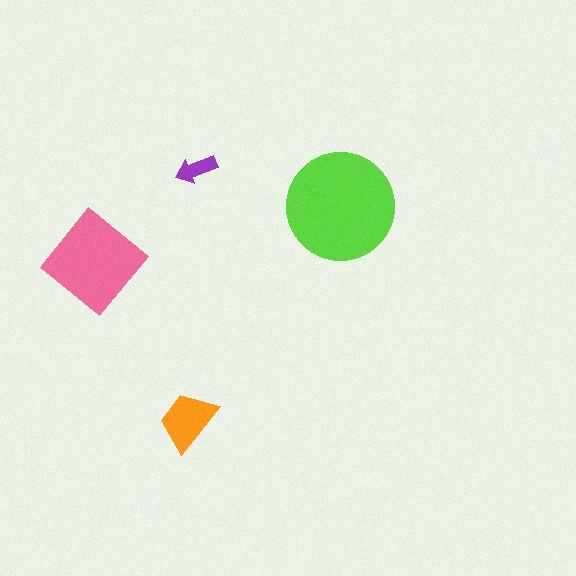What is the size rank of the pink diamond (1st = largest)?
2nd.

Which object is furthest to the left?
The pink diamond is leftmost.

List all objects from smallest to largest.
The purple arrow, the orange trapezoid, the pink diamond, the lime circle.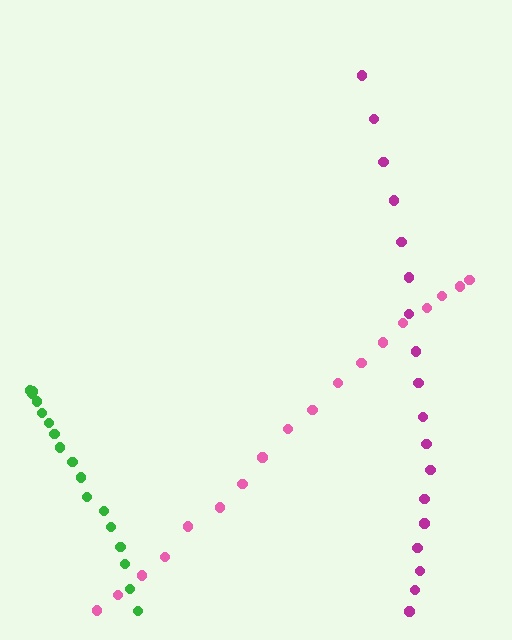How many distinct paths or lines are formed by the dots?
There are 3 distinct paths.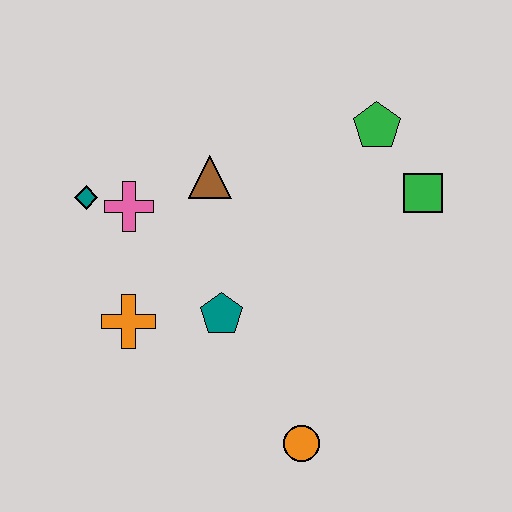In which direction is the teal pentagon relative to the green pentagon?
The teal pentagon is below the green pentagon.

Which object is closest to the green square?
The green pentagon is closest to the green square.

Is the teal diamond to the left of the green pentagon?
Yes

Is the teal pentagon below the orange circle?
No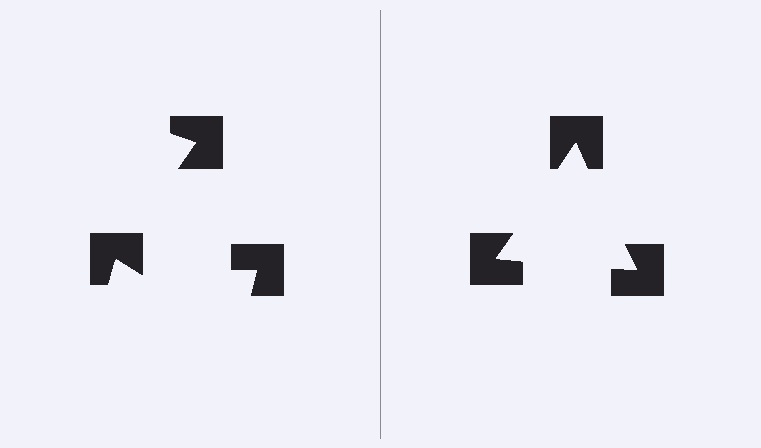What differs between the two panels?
The notched squares are positioned identically on both sides; only the wedge orientations differ. On the right they align to a triangle; on the left they are misaligned.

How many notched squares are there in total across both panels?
6 — 3 on each side.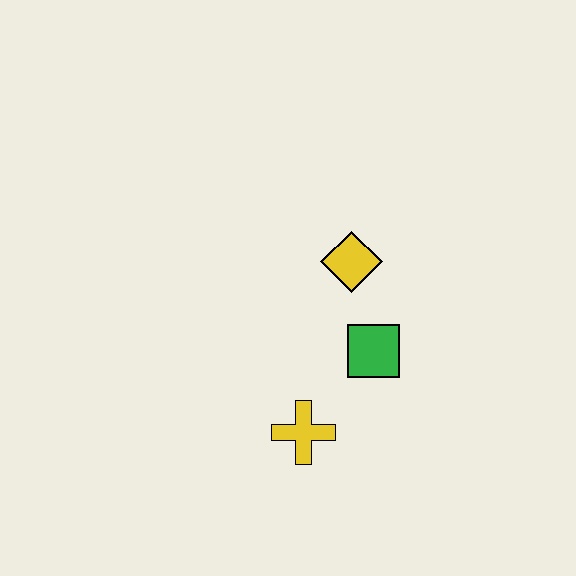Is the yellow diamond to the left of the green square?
Yes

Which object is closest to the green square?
The yellow diamond is closest to the green square.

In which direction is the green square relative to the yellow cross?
The green square is above the yellow cross.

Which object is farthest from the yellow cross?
The yellow diamond is farthest from the yellow cross.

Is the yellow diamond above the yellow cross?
Yes